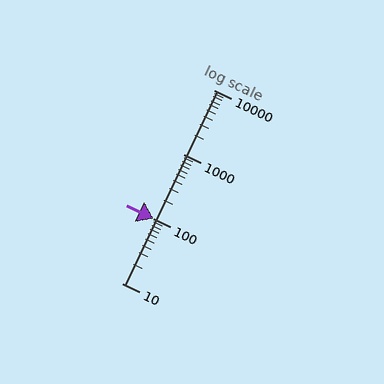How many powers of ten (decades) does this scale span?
The scale spans 3 decades, from 10 to 10000.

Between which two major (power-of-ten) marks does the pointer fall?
The pointer is between 100 and 1000.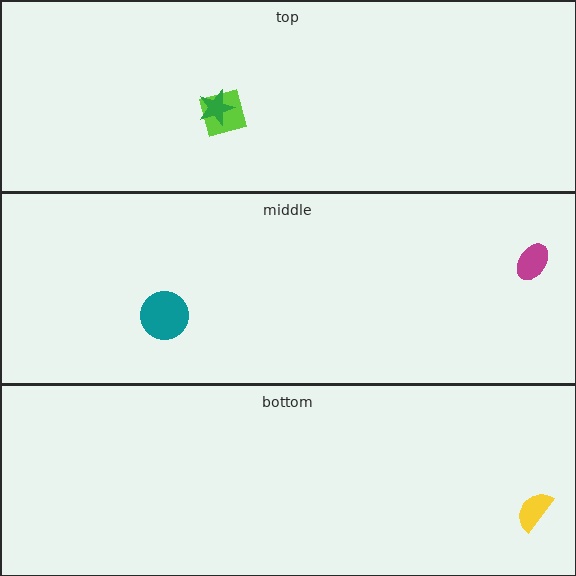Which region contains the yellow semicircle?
The bottom region.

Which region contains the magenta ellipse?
The middle region.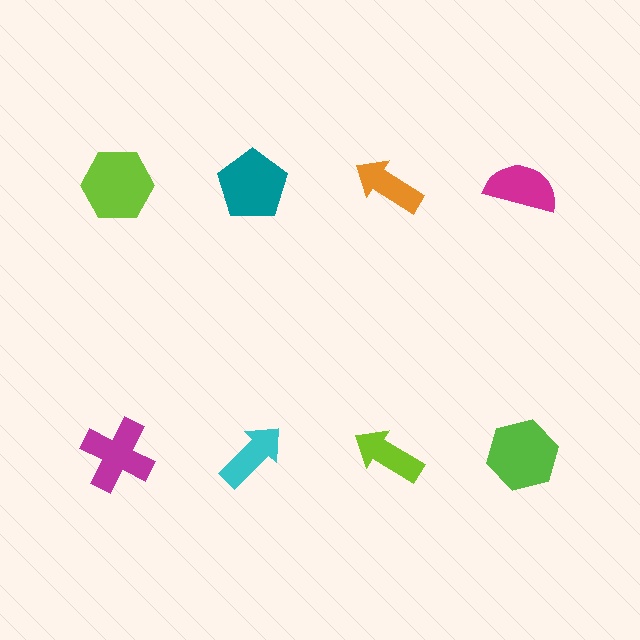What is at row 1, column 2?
A teal pentagon.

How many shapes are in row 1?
4 shapes.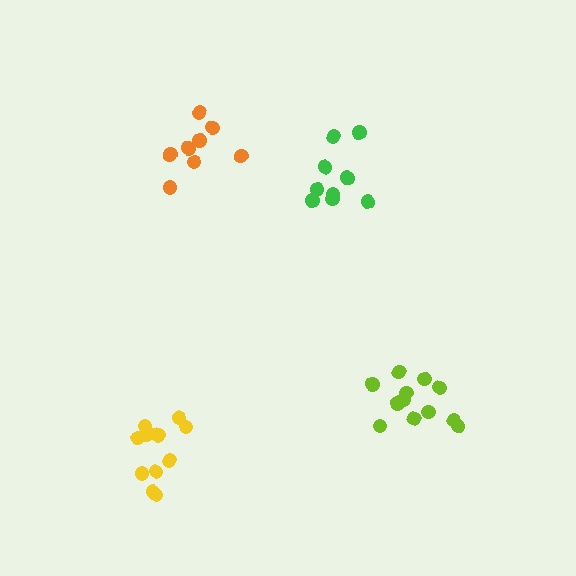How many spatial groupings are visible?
There are 4 spatial groupings.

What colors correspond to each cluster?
The clusters are colored: green, orange, lime, yellow.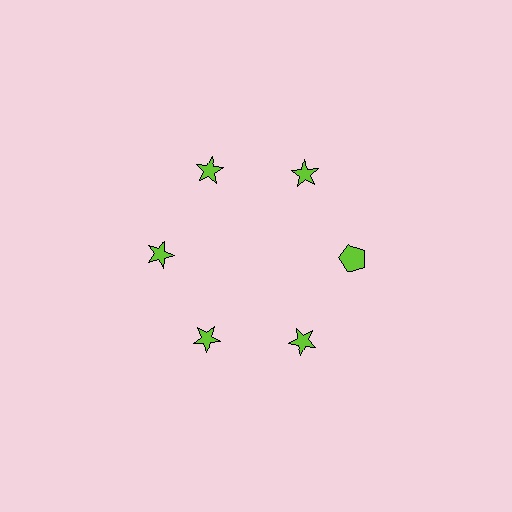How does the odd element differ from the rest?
It has a different shape: pentagon instead of star.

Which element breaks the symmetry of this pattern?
The lime pentagon at roughly the 3 o'clock position breaks the symmetry. All other shapes are lime stars.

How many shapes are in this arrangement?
There are 6 shapes arranged in a ring pattern.